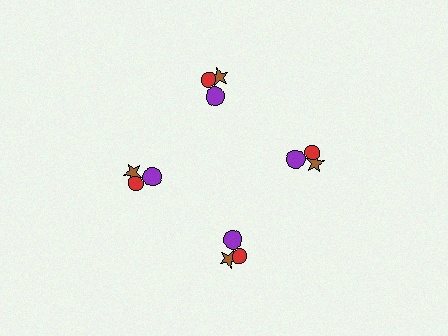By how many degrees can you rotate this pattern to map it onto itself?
The pattern maps onto itself every 90 degrees of rotation.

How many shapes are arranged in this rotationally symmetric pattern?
There are 12 shapes, arranged in 4 groups of 3.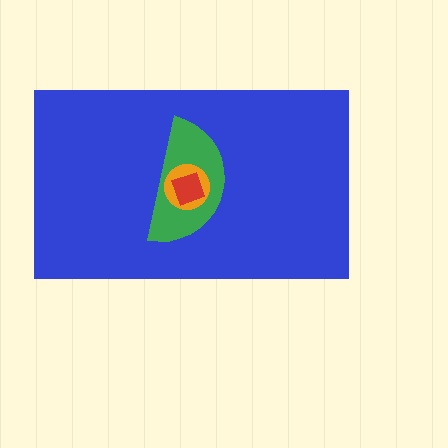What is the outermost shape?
The blue rectangle.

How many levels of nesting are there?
4.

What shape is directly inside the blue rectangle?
The green semicircle.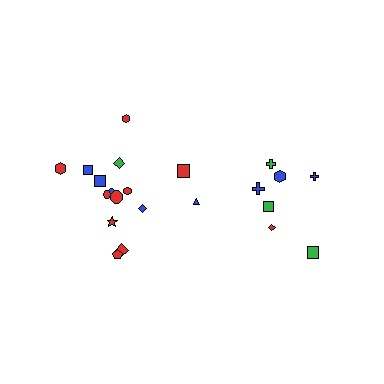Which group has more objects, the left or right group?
The left group.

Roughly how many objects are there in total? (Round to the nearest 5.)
Roughly 20 objects in total.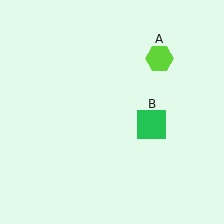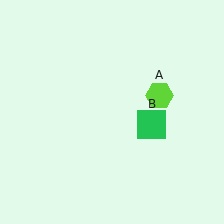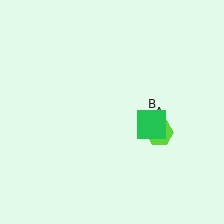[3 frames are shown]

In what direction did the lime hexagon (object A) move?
The lime hexagon (object A) moved down.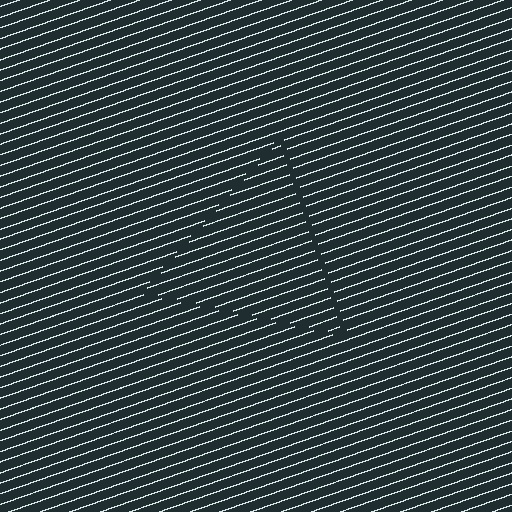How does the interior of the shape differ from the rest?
The interior of the shape contains the same grating, shifted by half a period — the contour is defined by the phase discontinuity where line-ends from the inner and outer gratings abut.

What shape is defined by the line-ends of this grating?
An illusory triangle. The interior of the shape contains the same grating, shifted by half a period — the contour is defined by the phase discontinuity where line-ends from the inner and outer gratings abut.